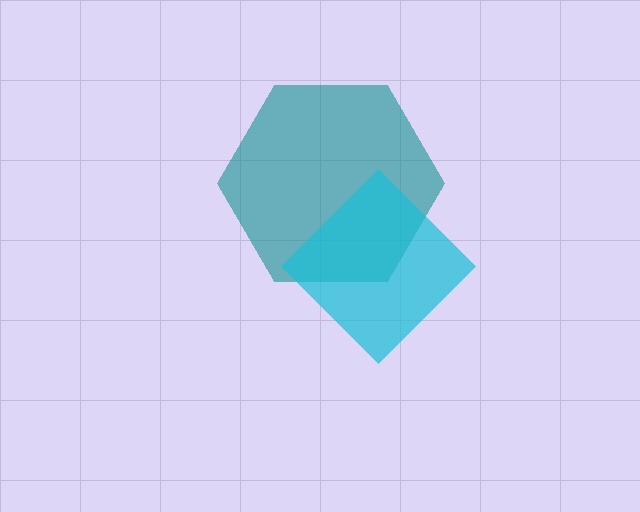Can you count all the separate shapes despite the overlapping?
Yes, there are 2 separate shapes.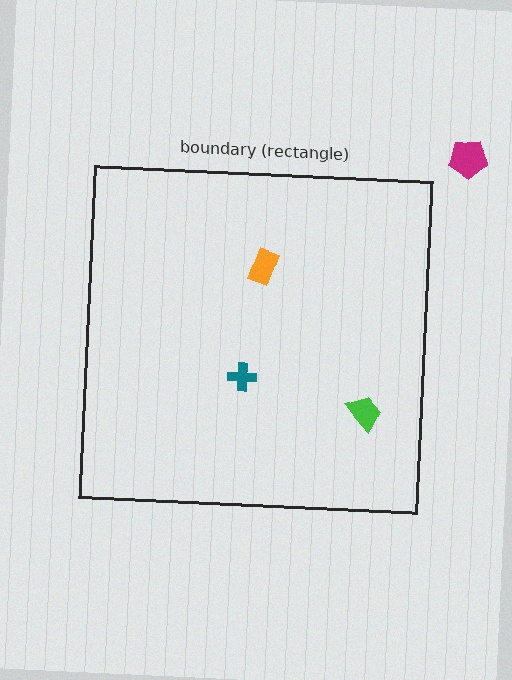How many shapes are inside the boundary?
3 inside, 1 outside.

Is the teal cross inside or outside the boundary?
Inside.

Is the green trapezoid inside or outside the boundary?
Inside.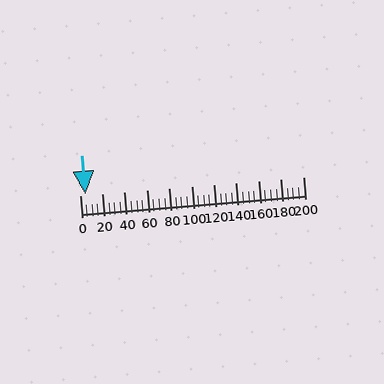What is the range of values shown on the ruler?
The ruler shows values from 0 to 200.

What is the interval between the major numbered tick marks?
The major tick marks are spaced 20 units apart.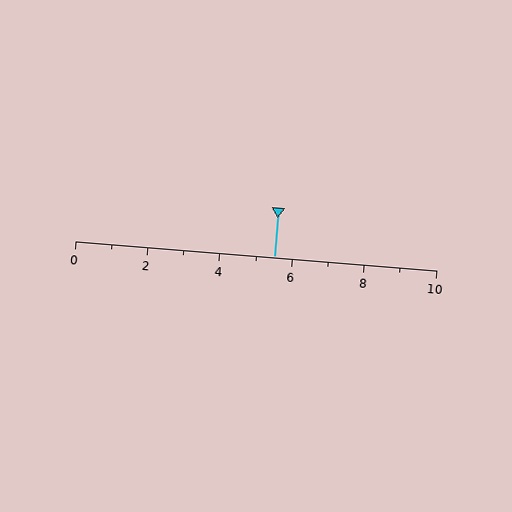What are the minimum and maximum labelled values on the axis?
The axis runs from 0 to 10.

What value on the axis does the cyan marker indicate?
The marker indicates approximately 5.5.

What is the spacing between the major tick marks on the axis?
The major ticks are spaced 2 apart.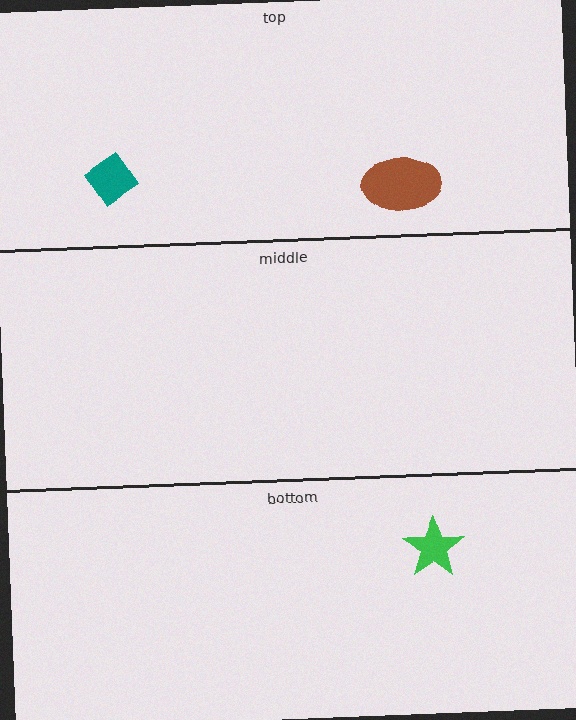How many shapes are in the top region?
2.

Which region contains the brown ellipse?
The top region.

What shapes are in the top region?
The brown ellipse, the teal diamond.